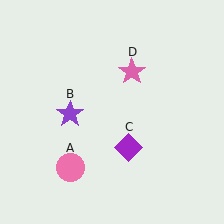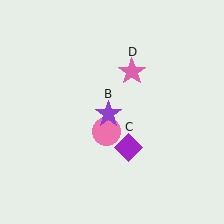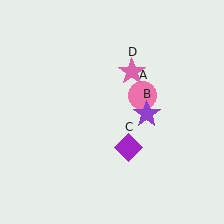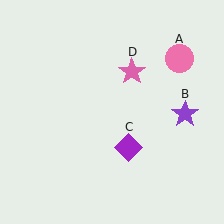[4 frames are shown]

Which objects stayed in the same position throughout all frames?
Purple diamond (object C) and pink star (object D) remained stationary.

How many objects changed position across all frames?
2 objects changed position: pink circle (object A), purple star (object B).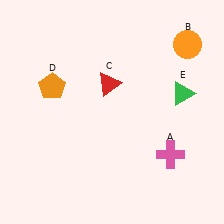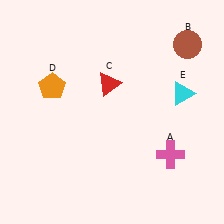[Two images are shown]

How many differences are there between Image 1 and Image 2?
There are 2 differences between the two images.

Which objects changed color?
B changed from orange to brown. E changed from green to cyan.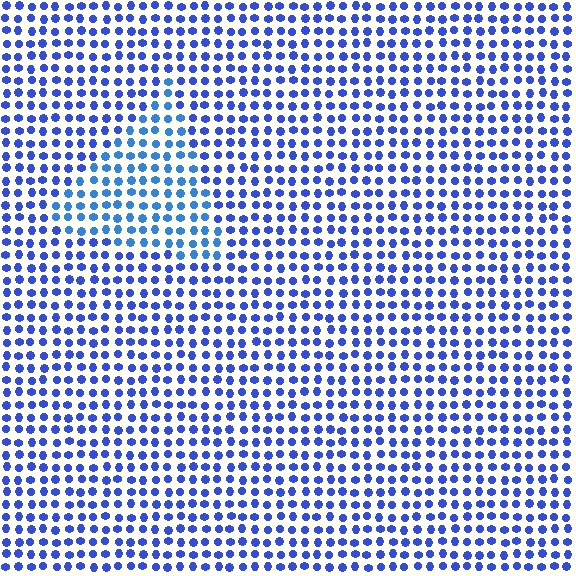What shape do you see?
I see a triangle.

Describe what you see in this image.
The image is filled with small blue elements in a uniform arrangement. A triangle-shaped region is visible where the elements are tinted to a slightly different hue, forming a subtle color boundary.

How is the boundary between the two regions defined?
The boundary is defined purely by a slight shift in hue (about 21 degrees). Spacing, size, and orientation are identical on both sides.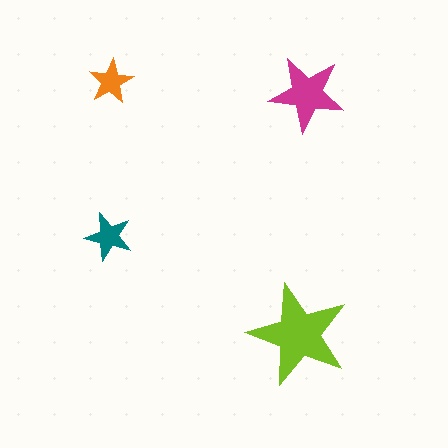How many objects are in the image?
There are 4 objects in the image.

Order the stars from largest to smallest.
the lime one, the magenta one, the teal one, the orange one.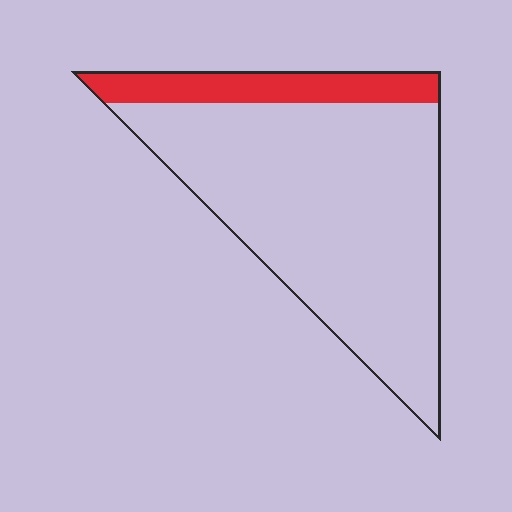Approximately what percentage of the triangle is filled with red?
Approximately 15%.